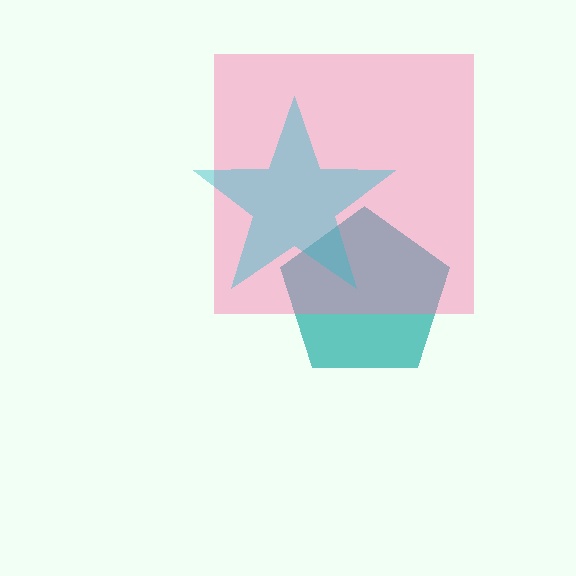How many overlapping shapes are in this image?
There are 3 overlapping shapes in the image.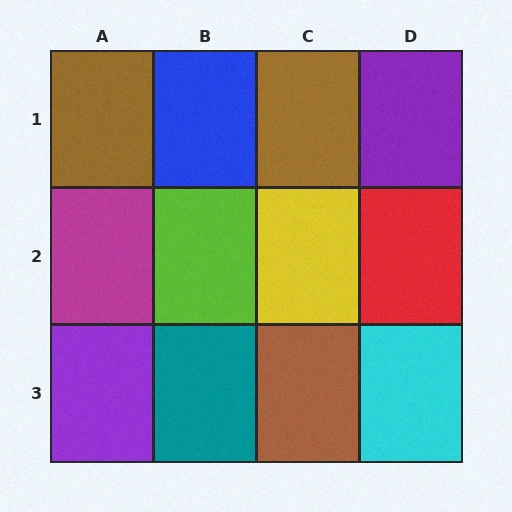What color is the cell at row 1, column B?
Blue.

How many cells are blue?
1 cell is blue.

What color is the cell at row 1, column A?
Brown.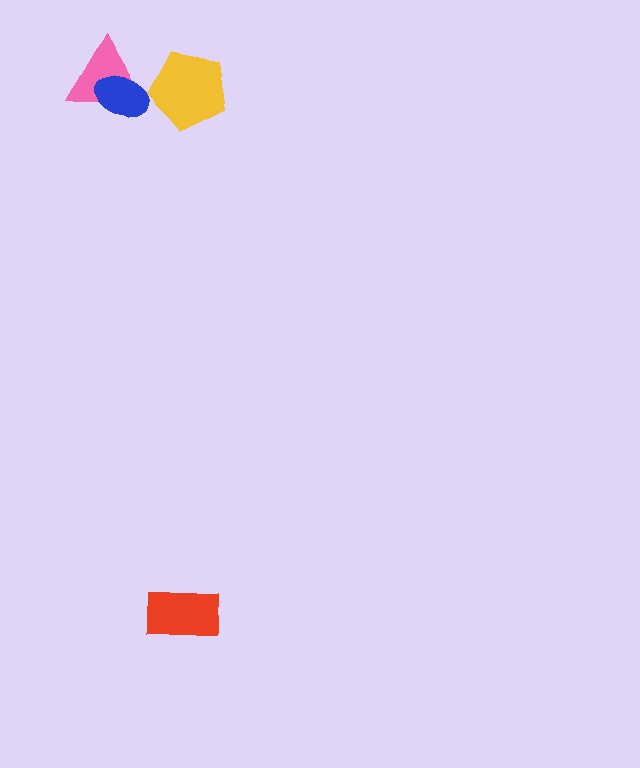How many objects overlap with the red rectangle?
0 objects overlap with the red rectangle.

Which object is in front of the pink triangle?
The blue ellipse is in front of the pink triangle.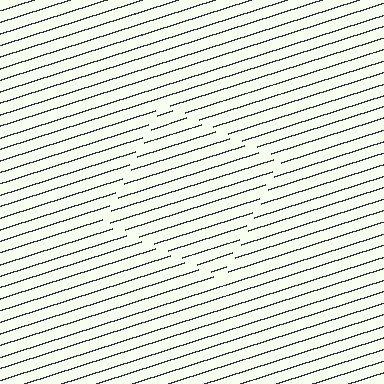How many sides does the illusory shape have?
4 sides — the line-ends trace a square.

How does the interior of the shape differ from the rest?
The interior of the shape contains the same grating, shifted by half a period — the contour is defined by the phase discontinuity where line-ends from the inner and outer gratings abut.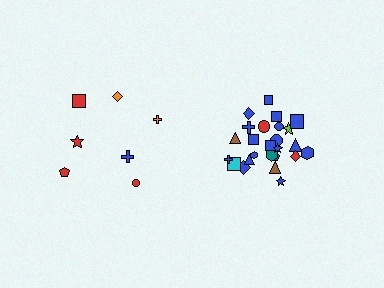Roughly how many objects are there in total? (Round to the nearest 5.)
Roughly 30 objects in total.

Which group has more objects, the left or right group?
The right group.